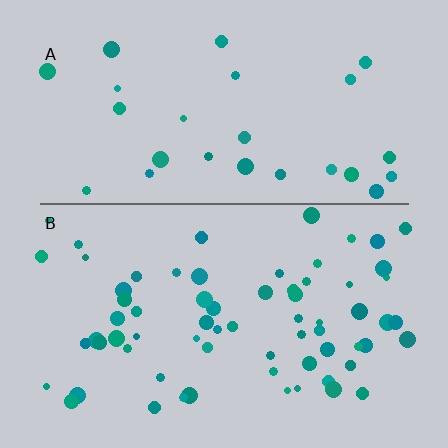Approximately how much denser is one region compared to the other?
Approximately 2.5× — region B over region A.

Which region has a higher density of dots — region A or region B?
B (the bottom).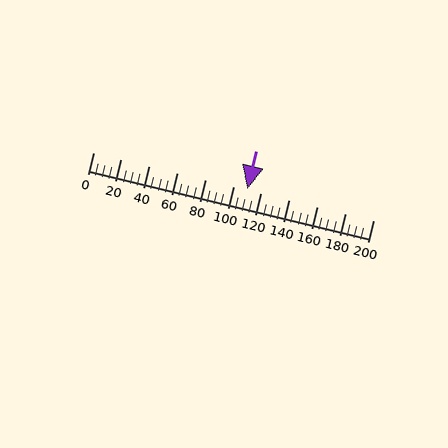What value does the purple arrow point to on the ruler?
The purple arrow points to approximately 110.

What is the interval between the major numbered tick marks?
The major tick marks are spaced 20 units apart.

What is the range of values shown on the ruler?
The ruler shows values from 0 to 200.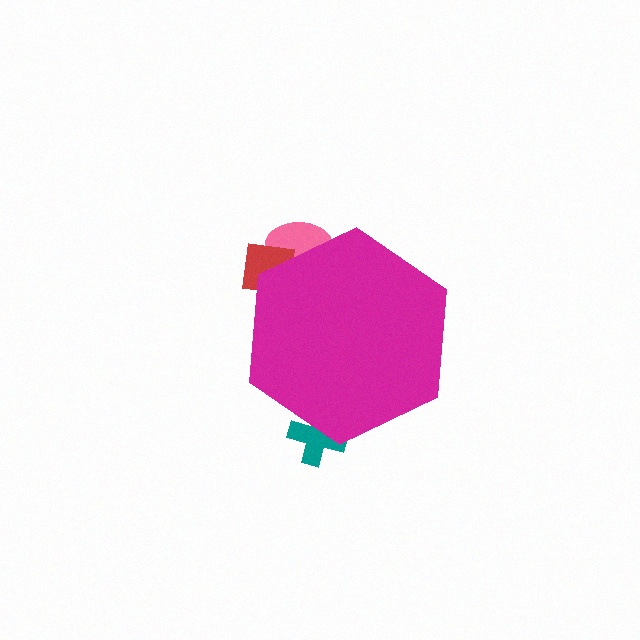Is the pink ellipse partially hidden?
Yes, the pink ellipse is partially hidden behind the magenta hexagon.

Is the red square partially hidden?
Yes, the red square is partially hidden behind the magenta hexagon.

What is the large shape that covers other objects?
A magenta hexagon.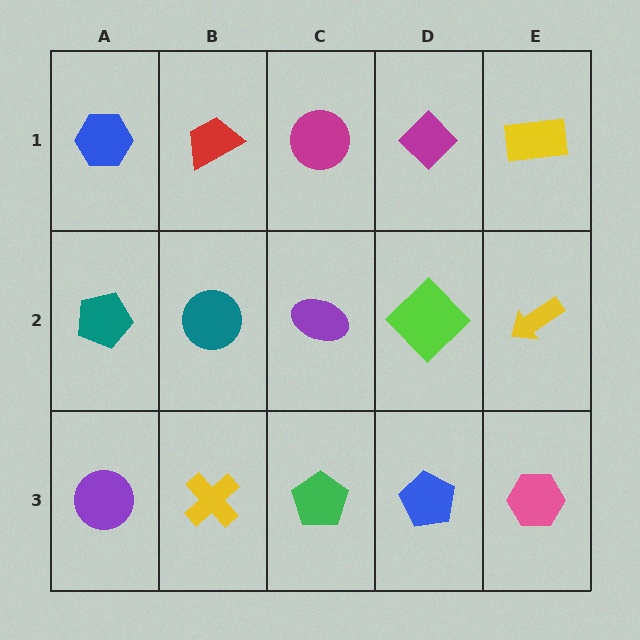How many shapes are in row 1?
5 shapes.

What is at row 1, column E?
A yellow rectangle.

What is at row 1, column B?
A red trapezoid.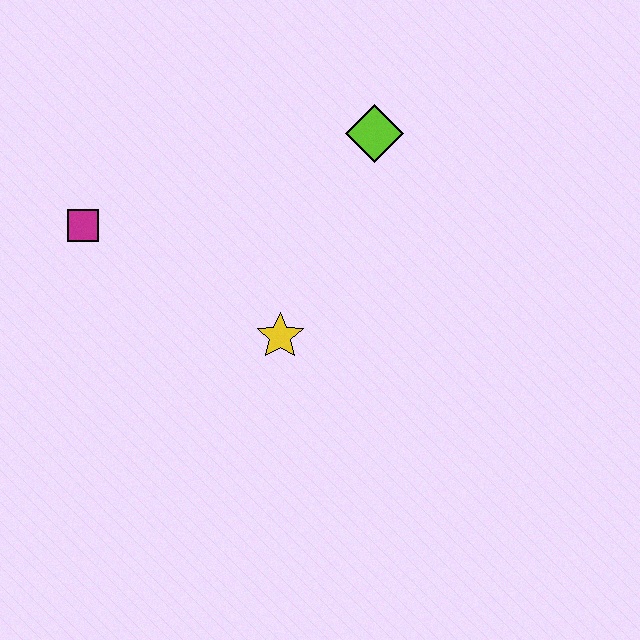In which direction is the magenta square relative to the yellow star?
The magenta square is to the left of the yellow star.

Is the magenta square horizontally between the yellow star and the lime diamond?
No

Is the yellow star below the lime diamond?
Yes